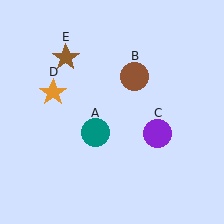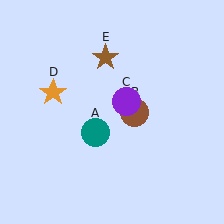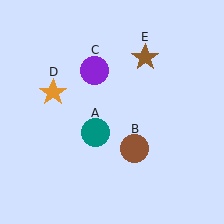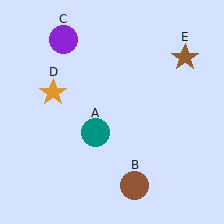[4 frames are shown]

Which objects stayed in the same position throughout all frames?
Teal circle (object A) and orange star (object D) remained stationary.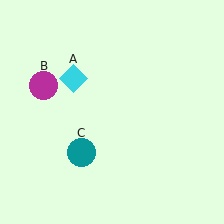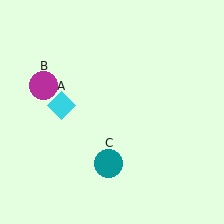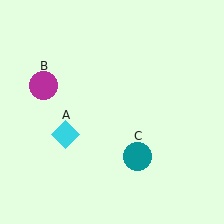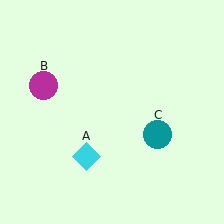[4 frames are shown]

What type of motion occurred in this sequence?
The cyan diamond (object A), teal circle (object C) rotated counterclockwise around the center of the scene.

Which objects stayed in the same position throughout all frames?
Magenta circle (object B) remained stationary.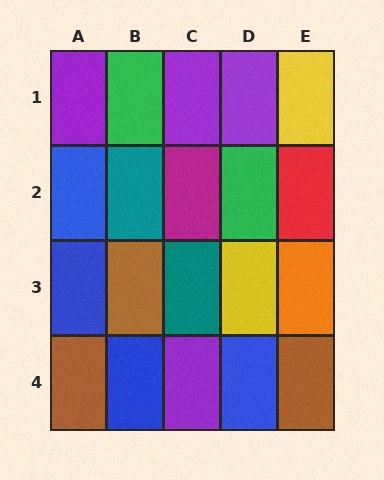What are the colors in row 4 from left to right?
Brown, blue, purple, blue, brown.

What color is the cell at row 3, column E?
Orange.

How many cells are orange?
1 cell is orange.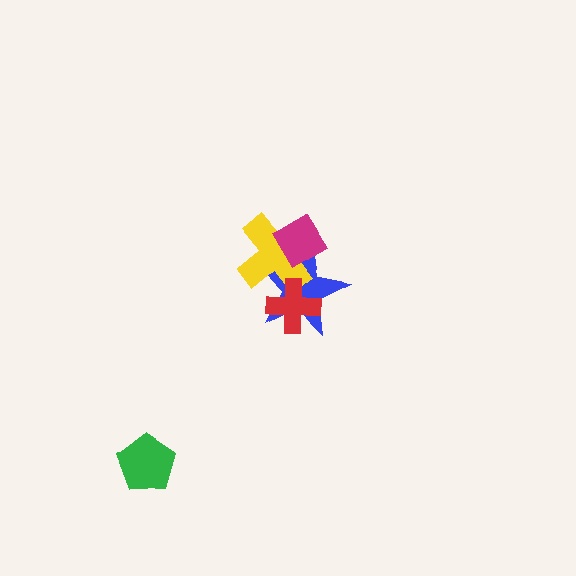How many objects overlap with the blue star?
3 objects overlap with the blue star.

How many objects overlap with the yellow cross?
3 objects overlap with the yellow cross.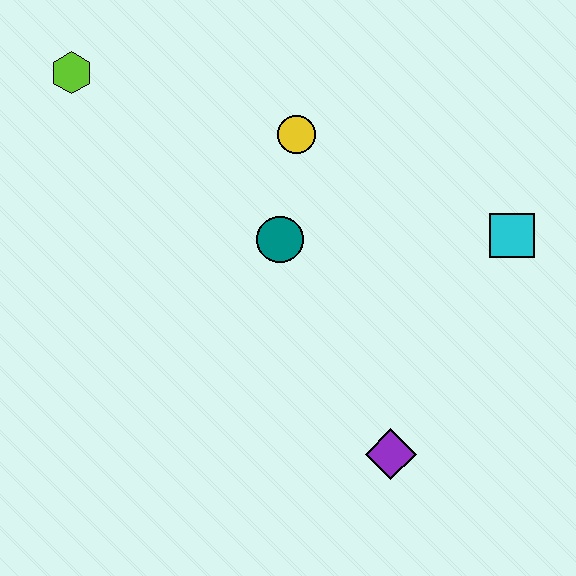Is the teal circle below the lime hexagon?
Yes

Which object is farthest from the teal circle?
The lime hexagon is farthest from the teal circle.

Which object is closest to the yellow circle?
The teal circle is closest to the yellow circle.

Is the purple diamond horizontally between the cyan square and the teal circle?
Yes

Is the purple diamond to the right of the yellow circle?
Yes